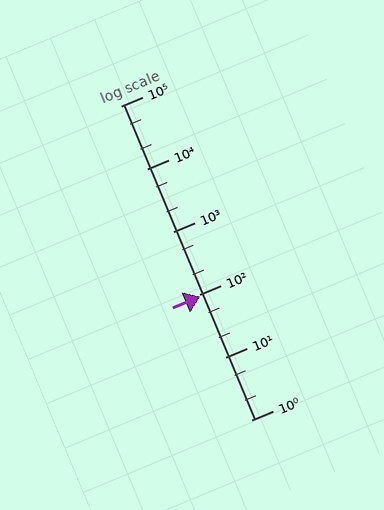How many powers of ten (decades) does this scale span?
The scale spans 5 decades, from 1 to 100000.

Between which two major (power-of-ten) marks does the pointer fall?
The pointer is between 10 and 100.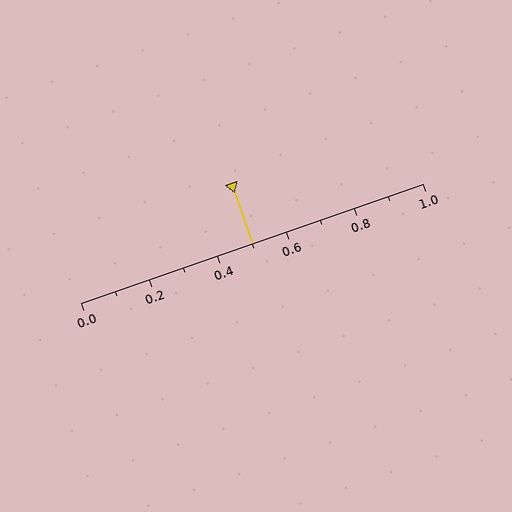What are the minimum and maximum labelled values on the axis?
The axis runs from 0.0 to 1.0.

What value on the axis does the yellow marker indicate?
The marker indicates approximately 0.5.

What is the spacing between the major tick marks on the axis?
The major ticks are spaced 0.2 apart.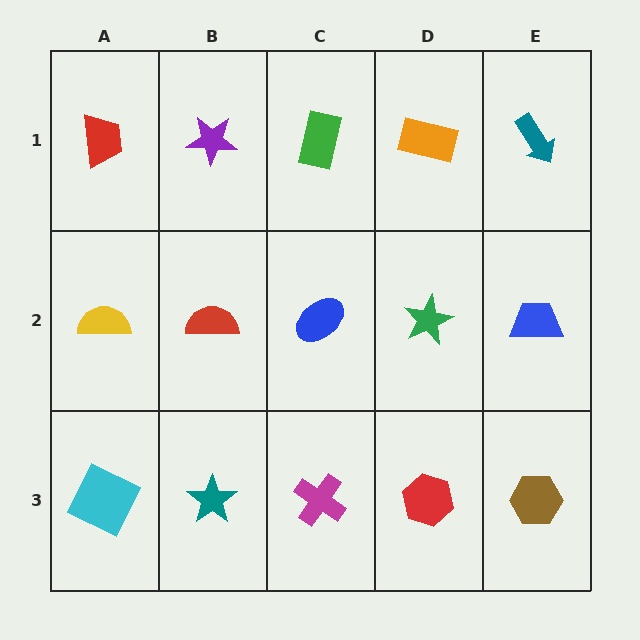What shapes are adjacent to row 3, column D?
A green star (row 2, column D), a magenta cross (row 3, column C), a brown hexagon (row 3, column E).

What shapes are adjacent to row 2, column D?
An orange rectangle (row 1, column D), a red hexagon (row 3, column D), a blue ellipse (row 2, column C), a blue trapezoid (row 2, column E).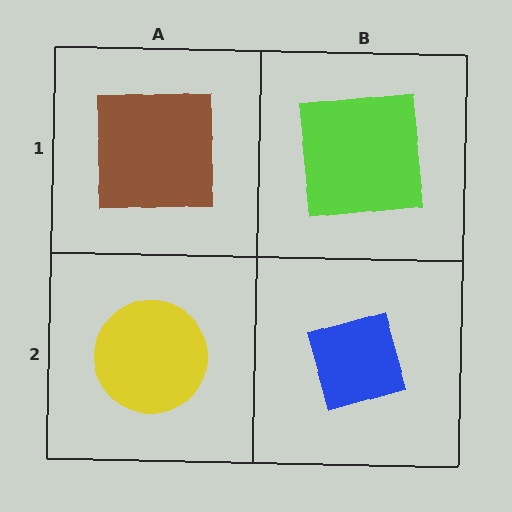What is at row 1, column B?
A lime square.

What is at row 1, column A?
A brown square.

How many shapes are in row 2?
2 shapes.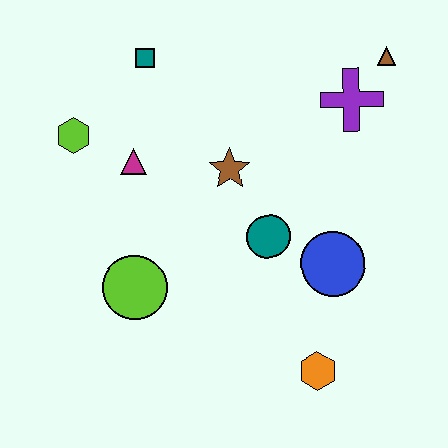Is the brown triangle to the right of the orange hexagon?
Yes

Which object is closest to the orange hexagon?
The blue circle is closest to the orange hexagon.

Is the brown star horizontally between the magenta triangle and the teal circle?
Yes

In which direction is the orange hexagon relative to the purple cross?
The orange hexagon is below the purple cross.